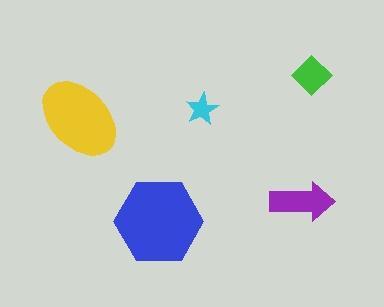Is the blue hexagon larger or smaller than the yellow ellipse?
Larger.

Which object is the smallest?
The cyan star.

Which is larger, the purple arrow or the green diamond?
The purple arrow.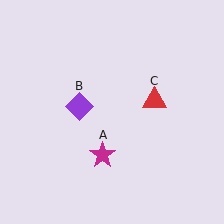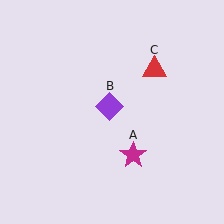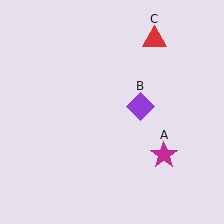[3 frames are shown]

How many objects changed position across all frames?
3 objects changed position: magenta star (object A), purple diamond (object B), red triangle (object C).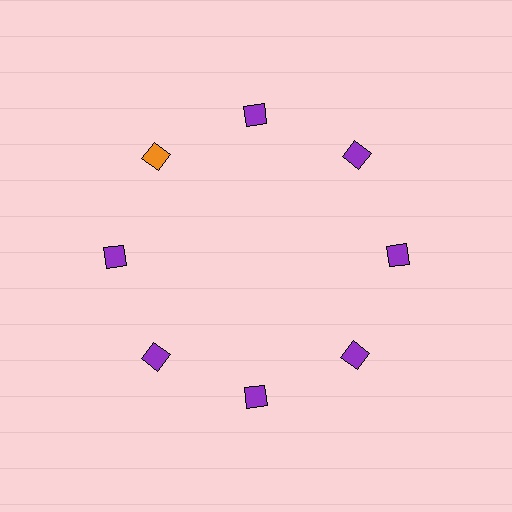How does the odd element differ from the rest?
It has a different color: orange instead of purple.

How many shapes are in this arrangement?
There are 8 shapes arranged in a ring pattern.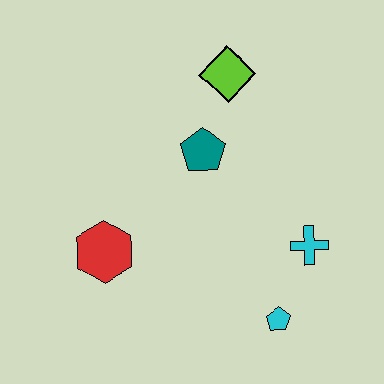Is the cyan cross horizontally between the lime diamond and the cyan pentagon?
No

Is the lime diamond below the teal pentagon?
No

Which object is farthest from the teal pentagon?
The cyan pentagon is farthest from the teal pentagon.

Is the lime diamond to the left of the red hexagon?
No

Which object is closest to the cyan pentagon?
The cyan cross is closest to the cyan pentagon.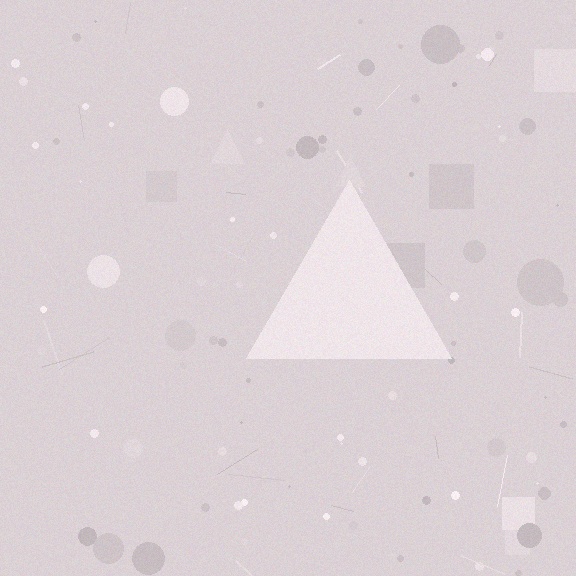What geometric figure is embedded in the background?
A triangle is embedded in the background.